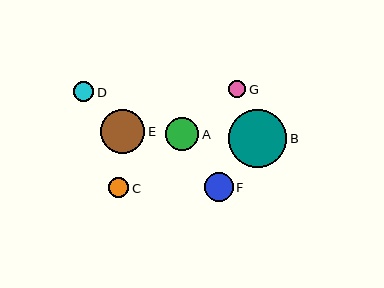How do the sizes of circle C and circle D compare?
Circle C and circle D are approximately the same size.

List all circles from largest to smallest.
From largest to smallest: B, E, A, F, C, D, G.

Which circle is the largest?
Circle B is the largest with a size of approximately 58 pixels.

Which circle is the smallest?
Circle G is the smallest with a size of approximately 17 pixels.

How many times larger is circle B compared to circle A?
Circle B is approximately 1.8 times the size of circle A.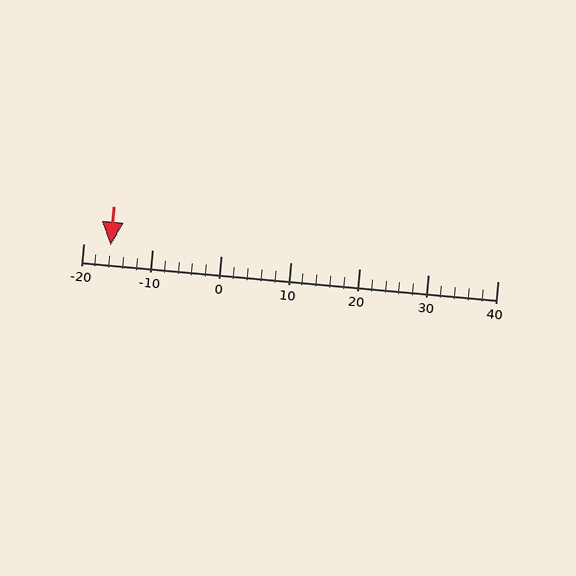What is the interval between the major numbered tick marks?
The major tick marks are spaced 10 units apart.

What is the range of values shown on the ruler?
The ruler shows values from -20 to 40.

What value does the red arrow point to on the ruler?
The red arrow points to approximately -16.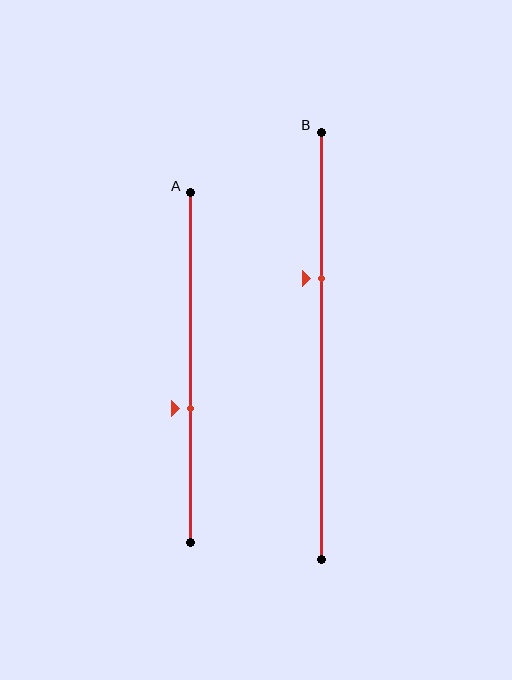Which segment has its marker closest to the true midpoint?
Segment A has its marker closest to the true midpoint.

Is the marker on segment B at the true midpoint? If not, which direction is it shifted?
No, the marker on segment B is shifted upward by about 16% of the segment length.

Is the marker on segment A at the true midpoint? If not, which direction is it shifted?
No, the marker on segment A is shifted downward by about 12% of the segment length.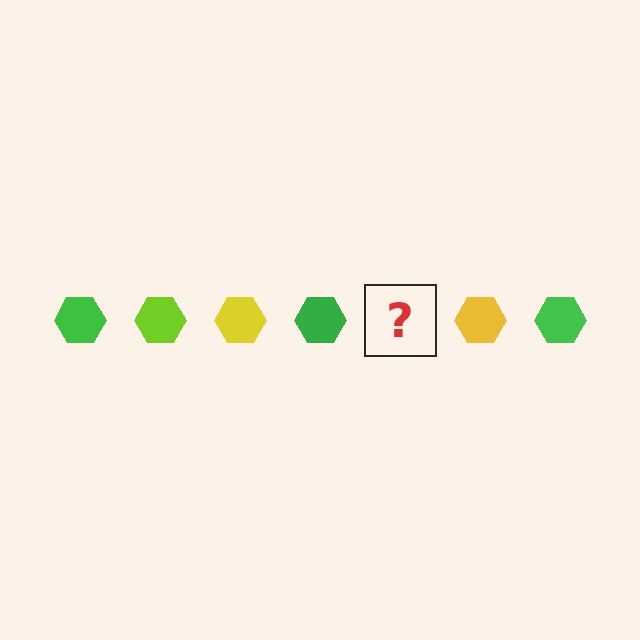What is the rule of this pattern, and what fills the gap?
The rule is that the pattern cycles through green, lime, yellow hexagons. The gap should be filled with a lime hexagon.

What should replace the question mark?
The question mark should be replaced with a lime hexagon.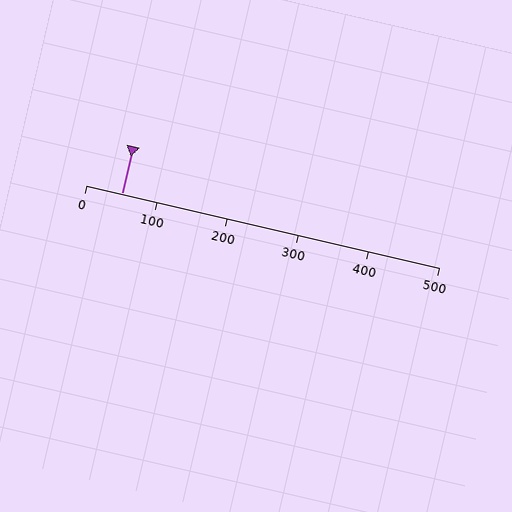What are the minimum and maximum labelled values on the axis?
The axis runs from 0 to 500.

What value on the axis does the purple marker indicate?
The marker indicates approximately 50.